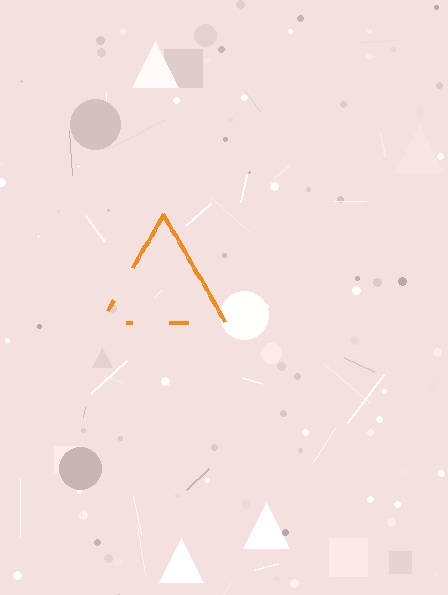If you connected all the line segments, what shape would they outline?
They would outline a triangle.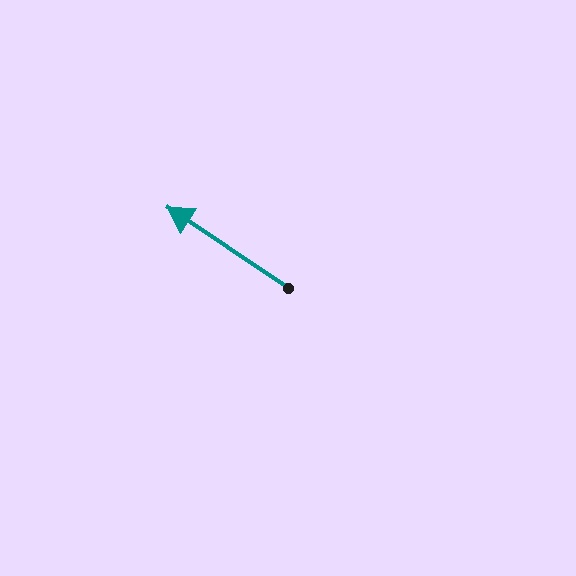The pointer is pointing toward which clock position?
Roughly 10 o'clock.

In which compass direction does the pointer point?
Northwest.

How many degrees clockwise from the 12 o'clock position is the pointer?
Approximately 304 degrees.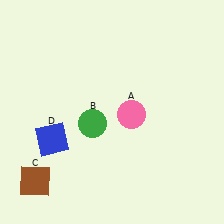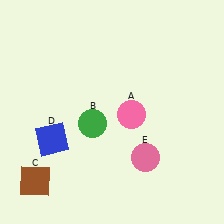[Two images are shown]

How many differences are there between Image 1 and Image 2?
There is 1 difference between the two images.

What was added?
A pink circle (E) was added in Image 2.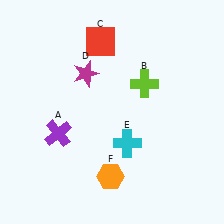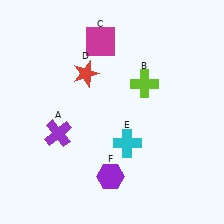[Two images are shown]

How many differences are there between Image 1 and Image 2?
There are 3 differences between the two images.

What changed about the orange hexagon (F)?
In Image 1, F is orange. In Image 2, it changed to purple.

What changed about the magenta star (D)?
In Image 1, D is magenta. In Image 2, it changed to red.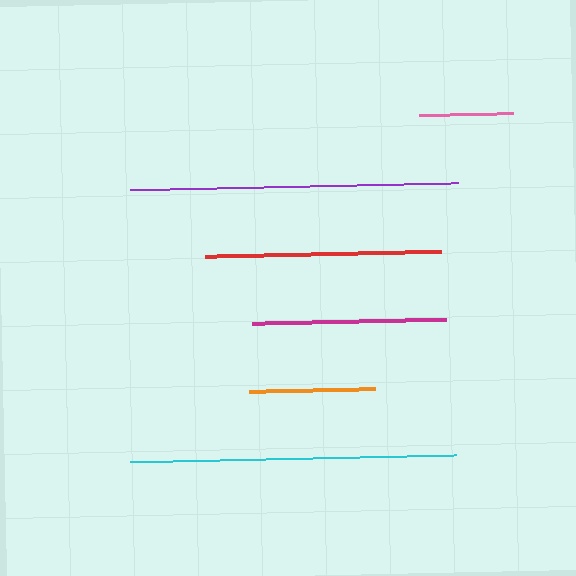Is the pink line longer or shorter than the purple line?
The purple line is longer than the pink line.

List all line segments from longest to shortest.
From longest to shortest: purple, cyan, red, magenta, orange, pink.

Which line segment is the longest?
The purple line is the longest at approximately 328 pixels.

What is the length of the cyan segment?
The cyan segment is approximately 326 pixels long.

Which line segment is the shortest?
The pink line is the shortest at approximately 94 pixels.